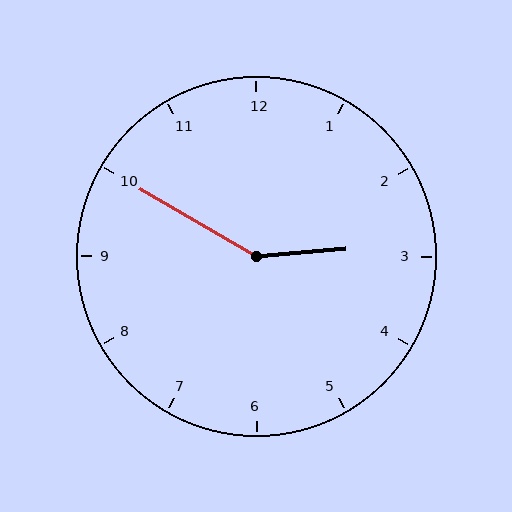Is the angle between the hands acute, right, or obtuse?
It is obtuse.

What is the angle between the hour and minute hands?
Approximately 145 degrees.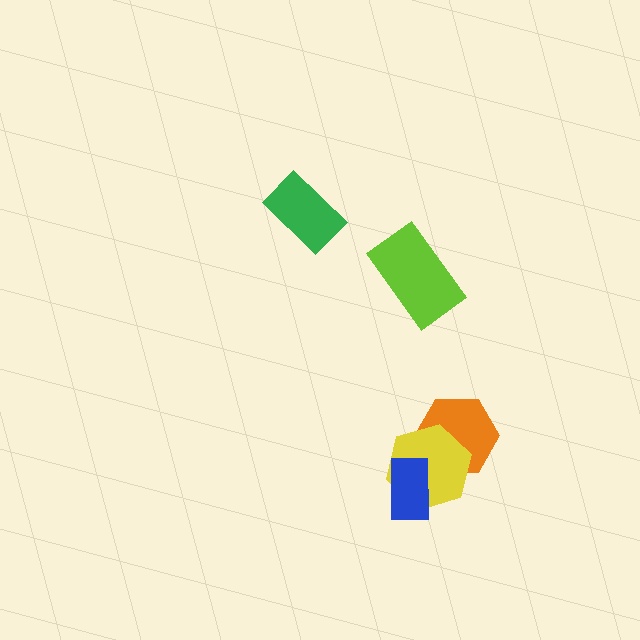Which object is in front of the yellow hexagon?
The blue rectangle is in front of the yellow hexagon.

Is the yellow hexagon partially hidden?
Yes, it is partially covered by another shape.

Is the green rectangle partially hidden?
No, no other shape covers it.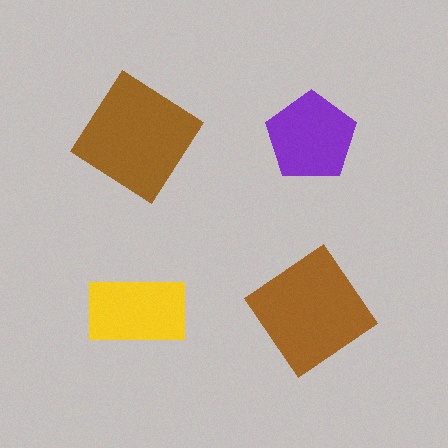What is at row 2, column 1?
A yellow rectangle.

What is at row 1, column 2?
A purple pentagon.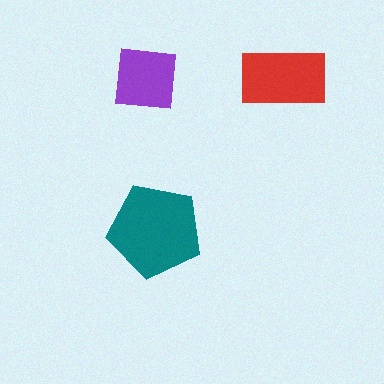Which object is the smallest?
The purple square.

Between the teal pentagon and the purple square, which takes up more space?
The teal pentagon.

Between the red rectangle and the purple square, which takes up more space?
The red rectangle.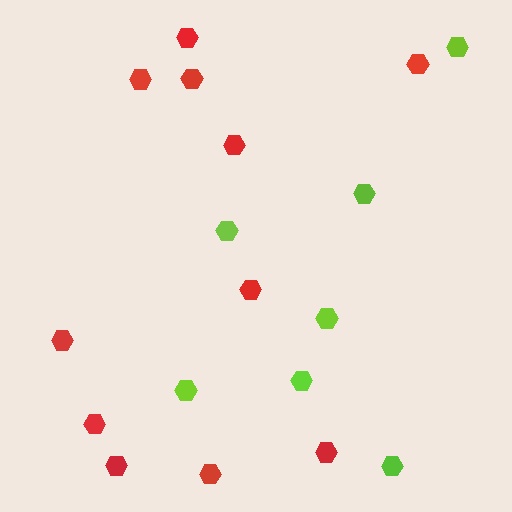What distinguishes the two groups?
There are 2 groups: one group of red hexagons (11) and one group of lime hexagons (7).